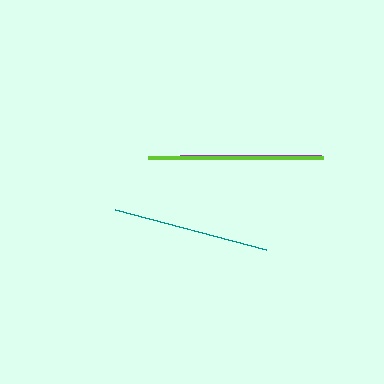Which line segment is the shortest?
The purple line is the shortest at approximately 140 pixels.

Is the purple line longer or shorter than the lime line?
The lime line is longer than the purple line.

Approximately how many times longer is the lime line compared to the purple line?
The lime line is approximately 1.3 times the length of the purple line.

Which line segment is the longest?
The lime line is the longest at approximately 175 pixels.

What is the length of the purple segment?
The purple segment is approximately 140 pixels long.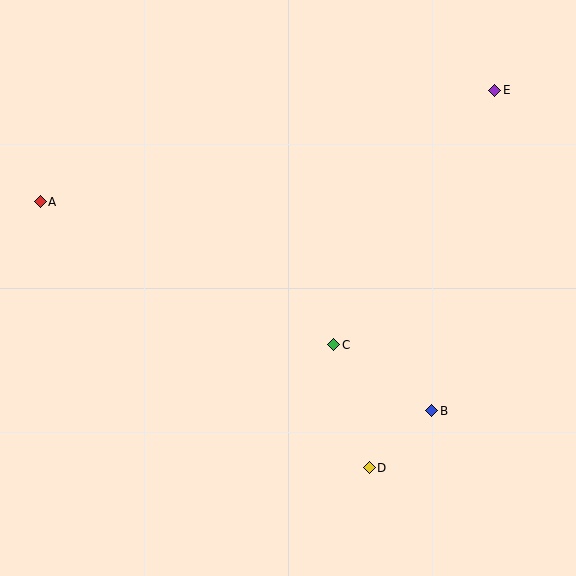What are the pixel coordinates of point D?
Point D is at (369, 468).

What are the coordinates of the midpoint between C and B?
The midpoint between C and B is at (383, 378).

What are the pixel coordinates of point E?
Point E is at (495, 90).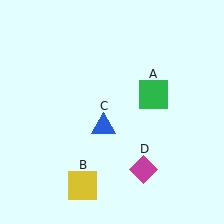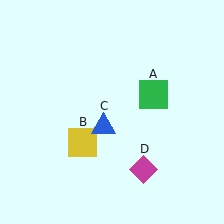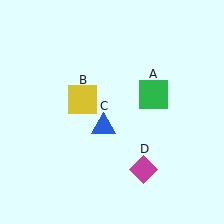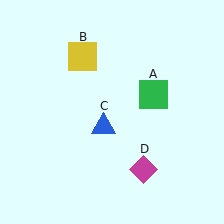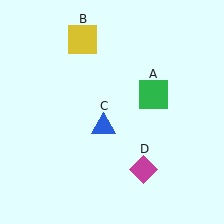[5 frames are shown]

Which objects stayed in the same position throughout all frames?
Green square (object A) and blue triangle (object C) and magenta diamond (object D) remained stationary.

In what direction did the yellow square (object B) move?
The yellow square (object B) moved up.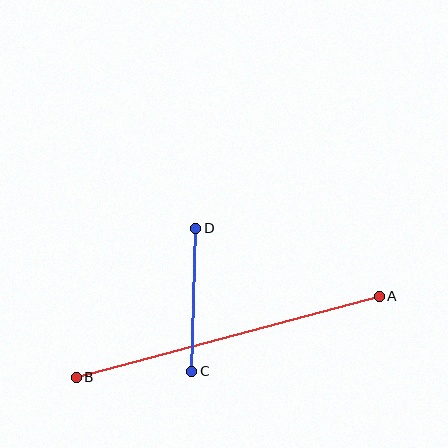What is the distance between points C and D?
The distance is approximately 143 pixels.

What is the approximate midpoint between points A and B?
The midpoint is at approximately (228, 337) pixels.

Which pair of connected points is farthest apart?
Points A and B are farthest apart.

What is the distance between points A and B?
The distance is approximately 314 pixels.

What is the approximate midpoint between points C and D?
The midpoint is at approximately (194, 300) pixels.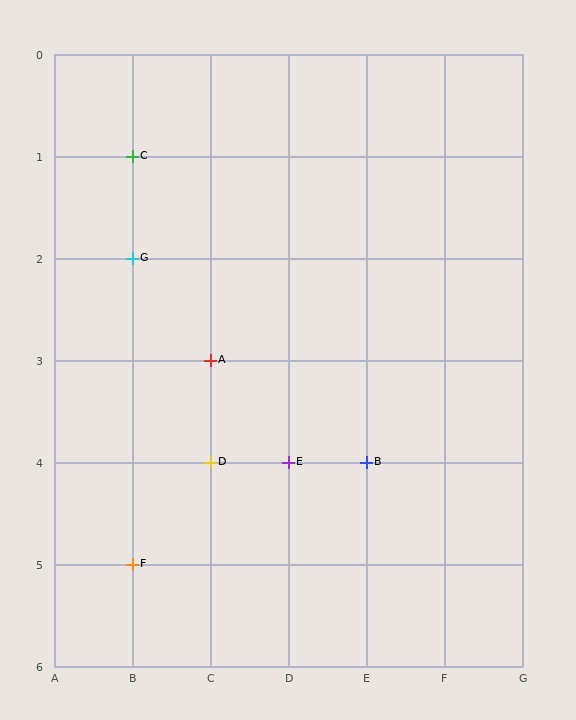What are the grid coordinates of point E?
Point E is at grid coordinates (D, 4).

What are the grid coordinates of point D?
Point D is at grid coordinates (C, 4).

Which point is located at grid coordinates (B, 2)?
Point G is at (B, 2).